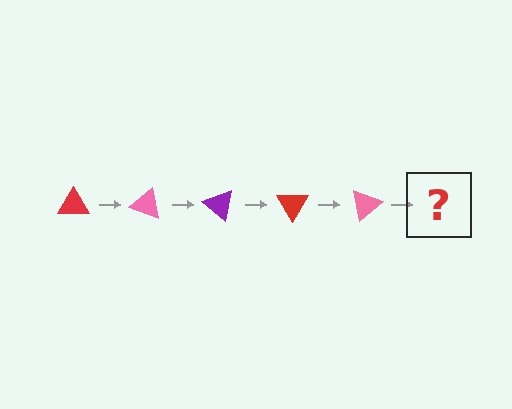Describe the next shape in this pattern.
It should be a purple triangle, rotated 100 degrees from the start.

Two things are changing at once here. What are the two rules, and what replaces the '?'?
The two rules are that it rotates 20 degrees each step and the color cycles through red, pink, and purple. The '?' should be a purple triangle, rotated 100 degrees from the start.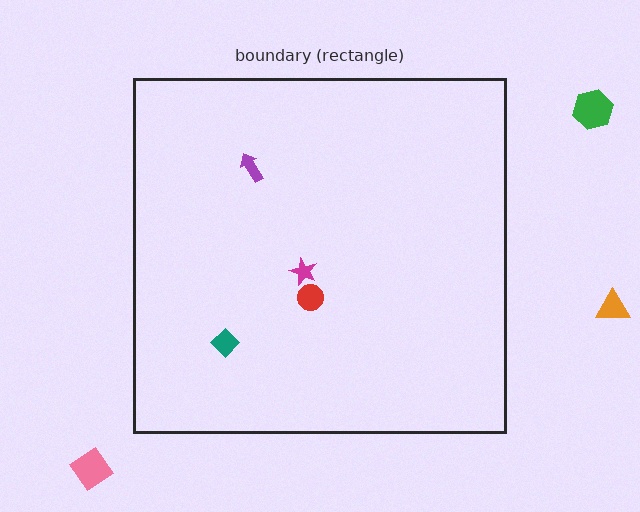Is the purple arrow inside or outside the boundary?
Inside.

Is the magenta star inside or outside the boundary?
Inside.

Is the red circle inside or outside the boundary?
Inside.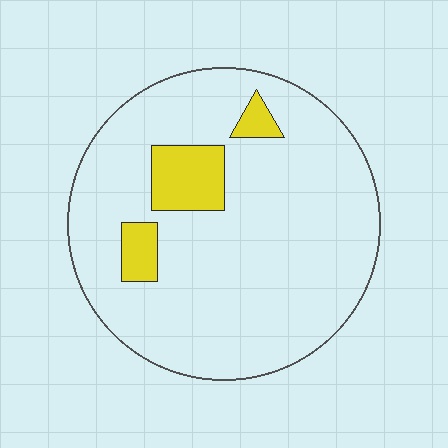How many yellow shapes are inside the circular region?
3.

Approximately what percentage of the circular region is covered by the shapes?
Approximately 10%.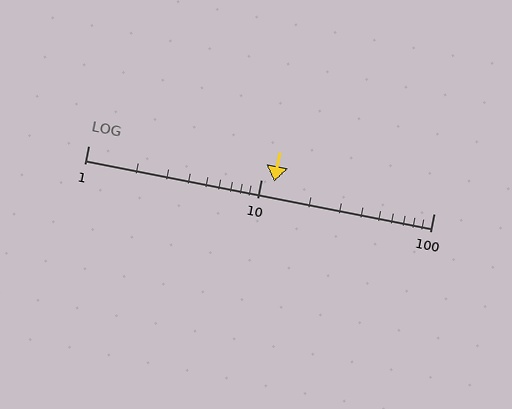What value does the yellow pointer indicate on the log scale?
The pointer indicates approximately 12.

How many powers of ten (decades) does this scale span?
The scale spans 2 decades, from 1 to 100.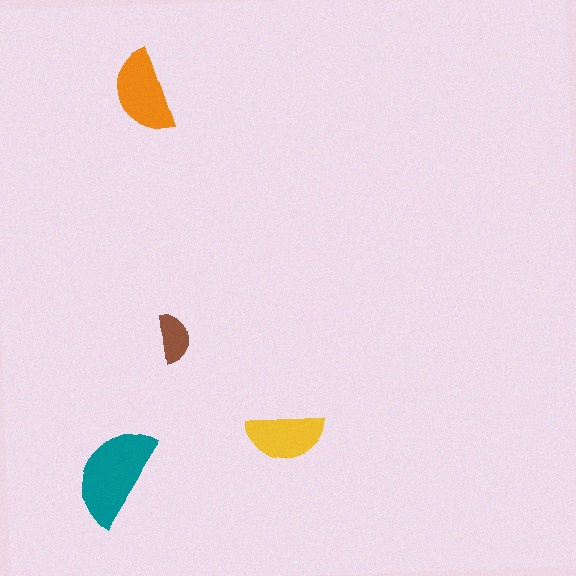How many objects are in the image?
There are 4 objects in the image.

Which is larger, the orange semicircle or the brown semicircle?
The orange one.